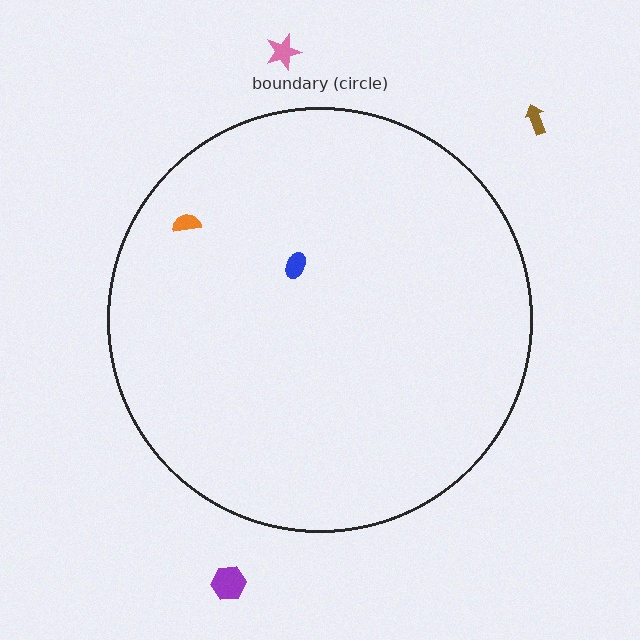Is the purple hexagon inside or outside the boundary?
Outside.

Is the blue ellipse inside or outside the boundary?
Inside.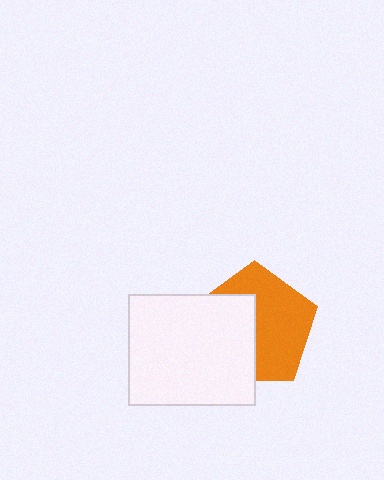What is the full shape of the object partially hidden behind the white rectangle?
The partially hidden object is an orange pentagon.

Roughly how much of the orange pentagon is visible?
About half of it is visible (roughly 56%).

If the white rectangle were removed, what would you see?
You would see the complete orange pentagon.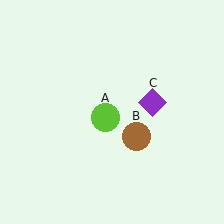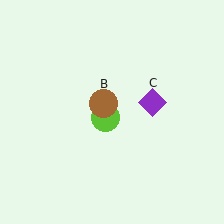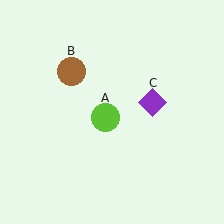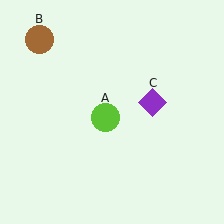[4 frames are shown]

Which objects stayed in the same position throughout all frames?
Lime circle (object A) and purple diamond (object C) remained stationary.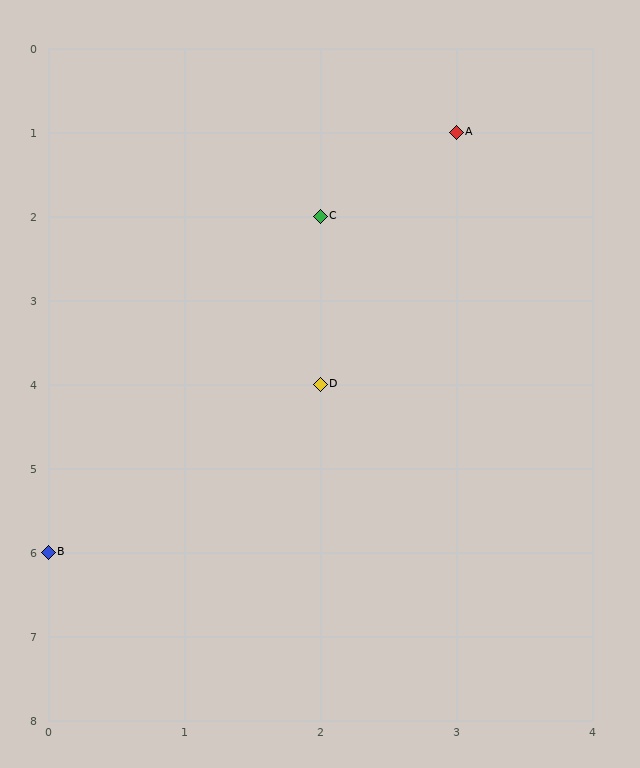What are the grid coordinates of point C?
Point C is at grid coordinates (2, 2).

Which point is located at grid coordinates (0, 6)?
Point B is at (0, 6).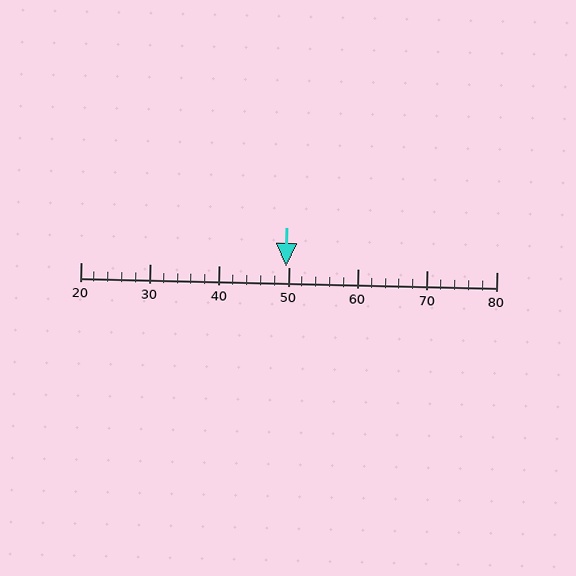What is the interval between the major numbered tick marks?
The major tick marks are spaced 10 units apart.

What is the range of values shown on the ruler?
The ruler shows values from 20 to 80.